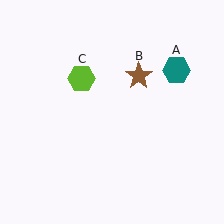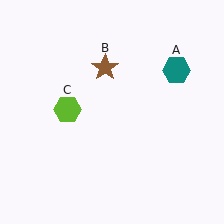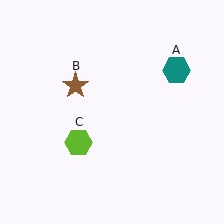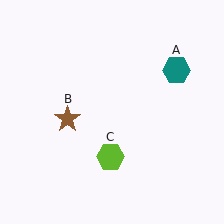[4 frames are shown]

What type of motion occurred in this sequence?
The brown star (object B), lime hexagon (object C) rotated counterclockwise around the center of the scene.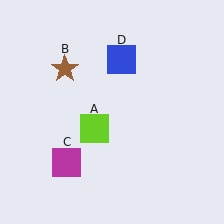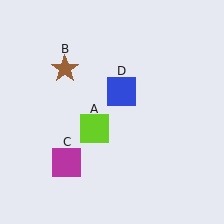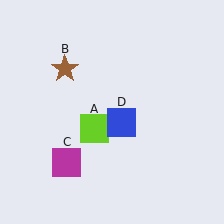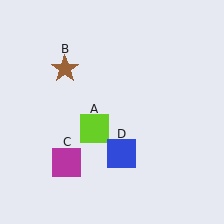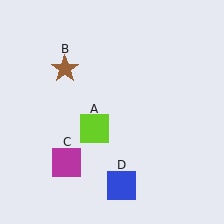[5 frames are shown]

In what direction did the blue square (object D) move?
The blue square (object D) moved down.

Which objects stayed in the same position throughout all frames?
Lime square (object A) and brown star (object B) and magenta square (object C) remained stationary.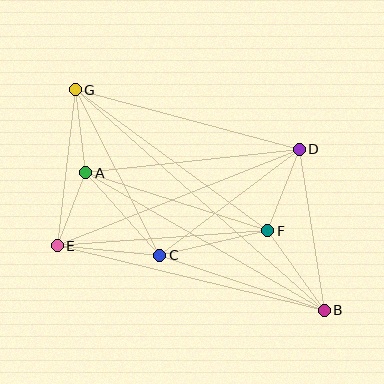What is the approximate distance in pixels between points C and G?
The distance between C and G is approximately 186 pixels.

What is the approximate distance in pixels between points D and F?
The distance between D and F is approximately 87 pixels.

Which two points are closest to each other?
Points A and E are closest to each other.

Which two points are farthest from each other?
Points B and G are farthest from each other.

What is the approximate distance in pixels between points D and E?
The distance between D and E is approximately 260 pixels.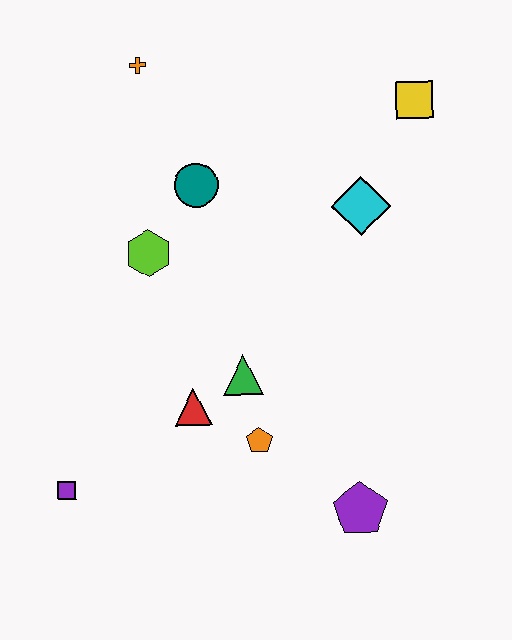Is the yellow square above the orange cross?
No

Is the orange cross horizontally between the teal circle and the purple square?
Yes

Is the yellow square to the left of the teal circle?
No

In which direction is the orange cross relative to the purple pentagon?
The orange cross is above the purple pentagon.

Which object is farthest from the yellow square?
The purple square is farthest from the yellow square.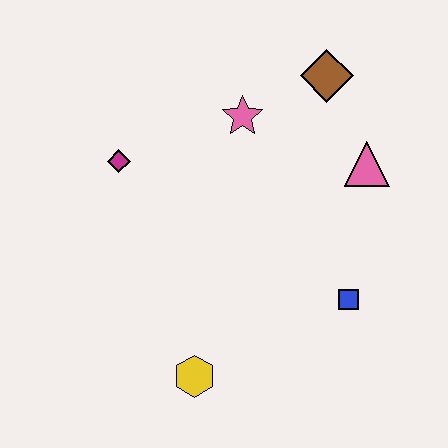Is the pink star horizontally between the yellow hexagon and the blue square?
Yes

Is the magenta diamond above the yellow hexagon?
Yes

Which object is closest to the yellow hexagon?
The blue square is closest to the yellow hexagon.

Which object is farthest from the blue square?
The magenta diamond is farthest from the blue square.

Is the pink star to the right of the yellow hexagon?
Yes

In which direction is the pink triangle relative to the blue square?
The pink triangle is above the blue square.